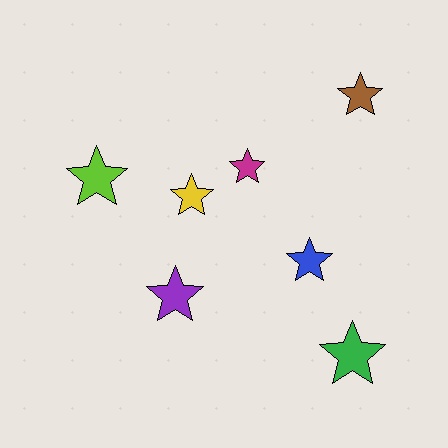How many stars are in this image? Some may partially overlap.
There are 7 stars.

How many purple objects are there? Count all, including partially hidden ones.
There is 1 purple object.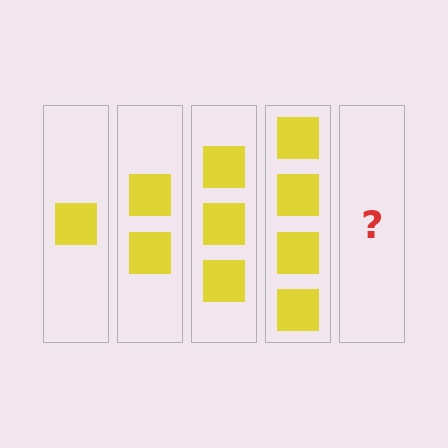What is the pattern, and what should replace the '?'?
The pattern is that each step adds one more square. The '?' should be 5 squares.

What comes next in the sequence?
The next element should be 5 squares.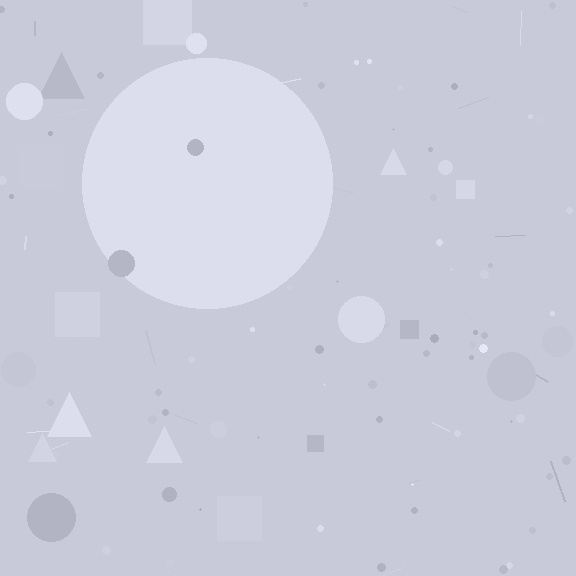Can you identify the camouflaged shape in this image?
The camouflaged shape is a circle.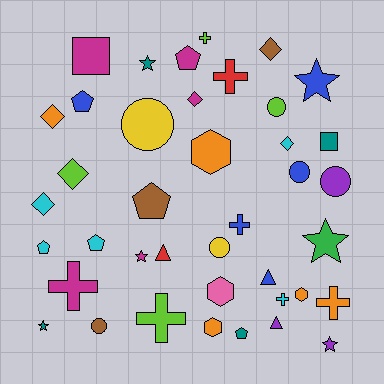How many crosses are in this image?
There are 7 crosses.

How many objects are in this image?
There are 40 objects.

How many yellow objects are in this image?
There are 2 yellow objects.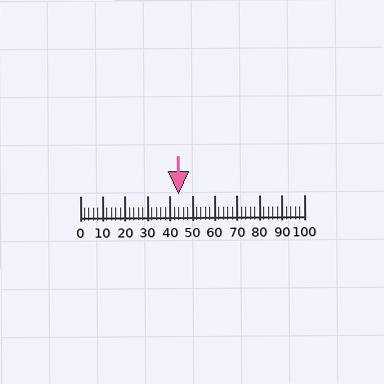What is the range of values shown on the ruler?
The ruler shows values from 0 to 100.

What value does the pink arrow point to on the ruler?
The pink arrow points to approximately 44.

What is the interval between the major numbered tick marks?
The major tick marks are spaced 10 units apart.